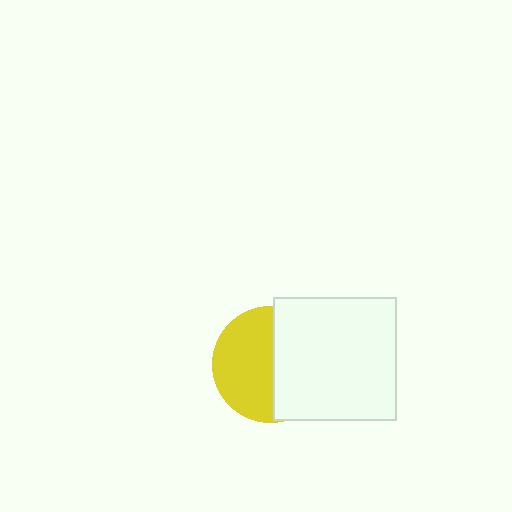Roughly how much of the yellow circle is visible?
About half of it is visible (roughly 53%).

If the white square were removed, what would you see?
You would see the complete yellow circle.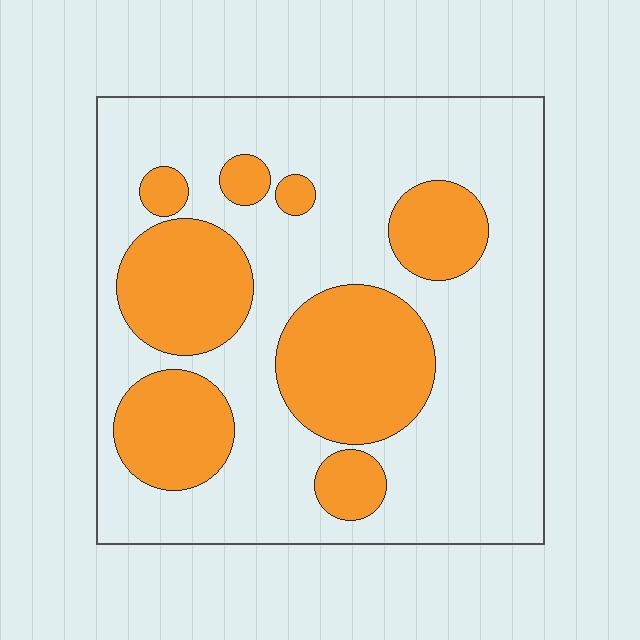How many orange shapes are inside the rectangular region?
8.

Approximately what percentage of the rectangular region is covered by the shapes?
Approximately 30%.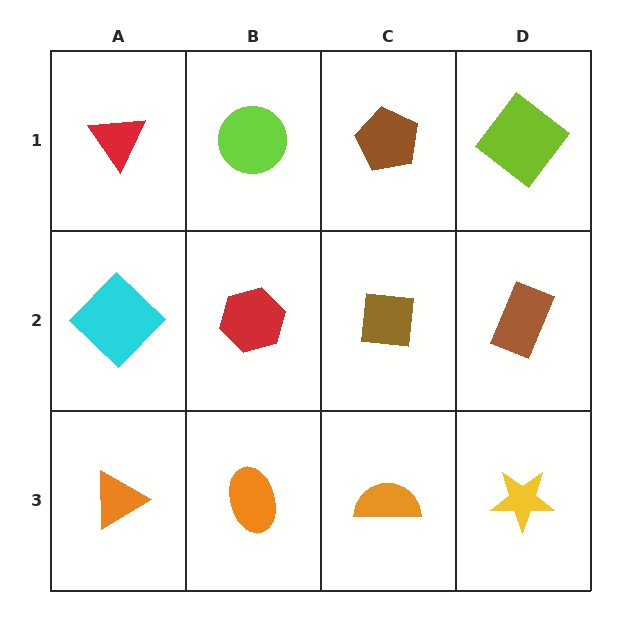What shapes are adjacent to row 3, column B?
A red hexagon (row 2, column B), an orange triangle (row 3, column A), an orange semicircle (row 3, column C).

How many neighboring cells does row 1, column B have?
3.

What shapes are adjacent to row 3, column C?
A brown square (row 2, column C), an orange ellipse (row 3, column B), a yellow star (row 3, column D).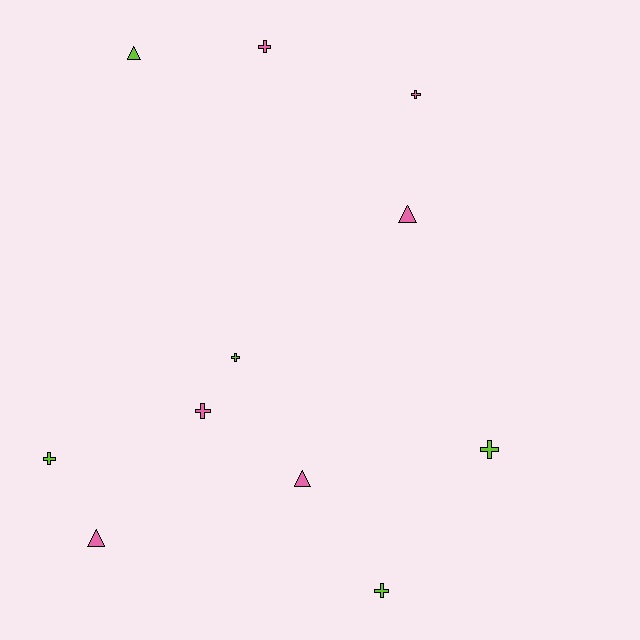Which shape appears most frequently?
Cross, with 7 objects.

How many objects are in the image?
There are 11 objects.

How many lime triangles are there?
There is 1 lime triangle.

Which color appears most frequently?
Pink, with 6 objects.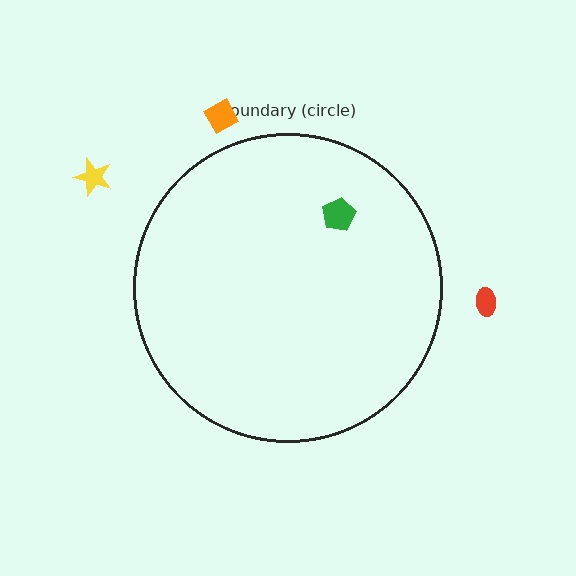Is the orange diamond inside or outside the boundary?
Outside.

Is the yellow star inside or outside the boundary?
Outside.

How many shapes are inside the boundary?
1 inside, 3 outside.